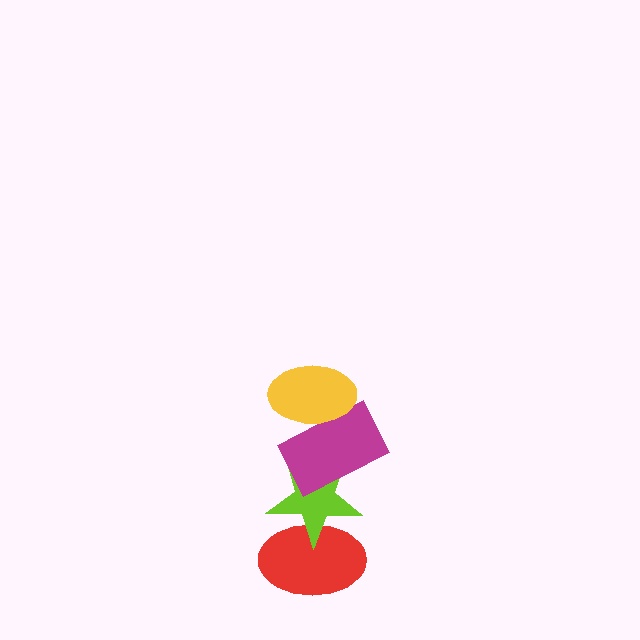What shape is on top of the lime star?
The magenta rectangle is on top of the lime star.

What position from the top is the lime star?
The lime star is 3rd from the top.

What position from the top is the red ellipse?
The red ellipse is 4th from the top.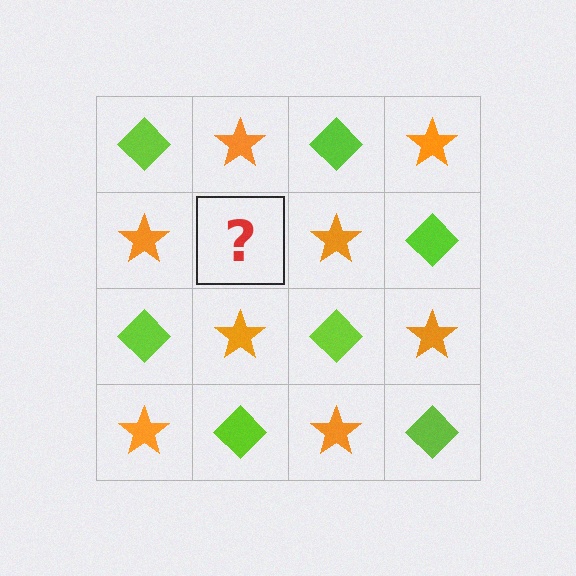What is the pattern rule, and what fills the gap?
The rule is that it alternates lime diamond and orange star in a checkerboard pattern. The gap should be filled with a lime diamond.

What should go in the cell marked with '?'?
The missing cell should contain a lime diamond.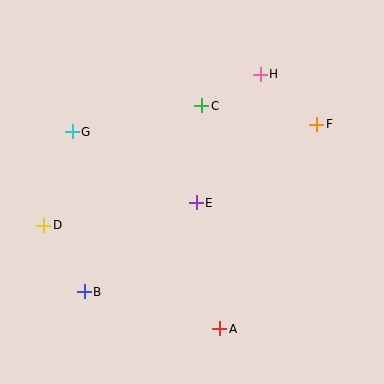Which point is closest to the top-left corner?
Point G is closest to the top-left corner.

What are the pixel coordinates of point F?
Point F is at (317, 124).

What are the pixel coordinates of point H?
Point H is at (260, 74).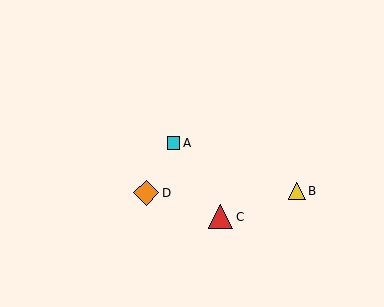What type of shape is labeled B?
Shape B is a yellow triangle.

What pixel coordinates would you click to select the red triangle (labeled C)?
Click at (221, 217) to select the red triangle C.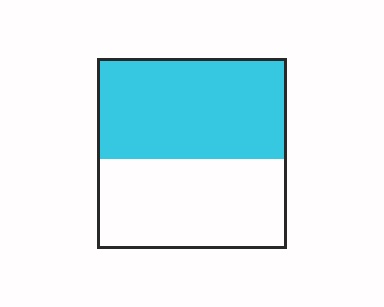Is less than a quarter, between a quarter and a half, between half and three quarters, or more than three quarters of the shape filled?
Between half and three quarters.